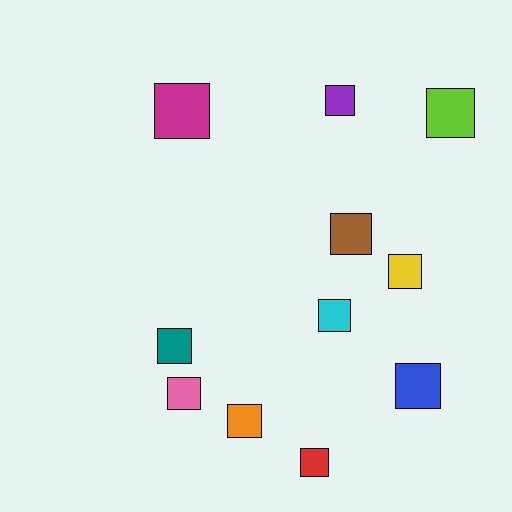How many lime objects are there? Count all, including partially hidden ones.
There is 1 lime object.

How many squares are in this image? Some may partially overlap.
There are 11 squares.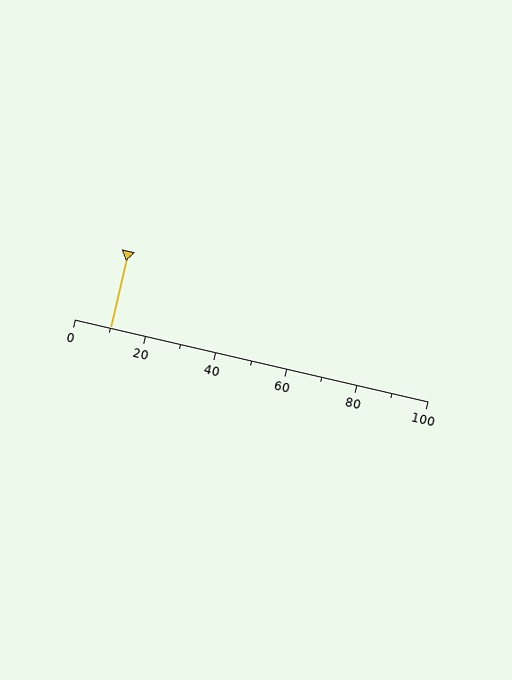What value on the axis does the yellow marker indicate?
The marker indicates approximately 10.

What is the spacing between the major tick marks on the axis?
The major ticks are spaced 20 apart.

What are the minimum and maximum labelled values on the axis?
The axis runs from 0 to 100.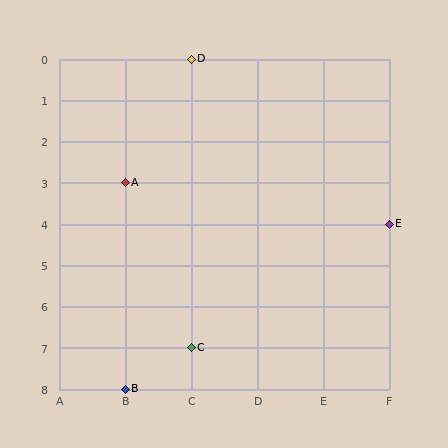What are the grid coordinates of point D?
Point D is at grid coordinates (C, 0).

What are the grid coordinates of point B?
Point B is at grid coordinates (B, 8).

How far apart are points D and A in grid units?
Points D and A are 1 column and 3 rows apart (about 3.2 grid units diagonally).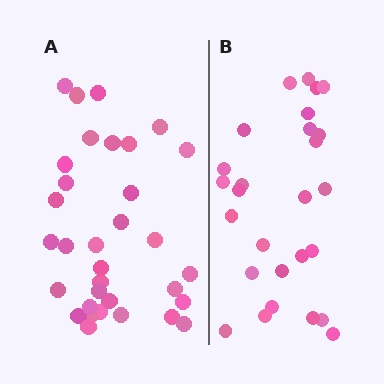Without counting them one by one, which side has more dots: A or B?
Region A (the left region) has more dots.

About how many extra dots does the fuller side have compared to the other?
Region A has about 6 more dots than region B.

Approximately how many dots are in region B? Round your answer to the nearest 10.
About 30 dots. (The exact count is 27, which rounds to 30.)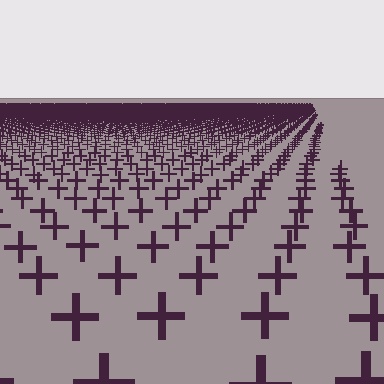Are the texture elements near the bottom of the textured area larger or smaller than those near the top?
Larger. Near the bottom, elements are closer to the viewer and appear at a bigger on-screen size.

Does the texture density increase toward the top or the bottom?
Density increases toward the top.